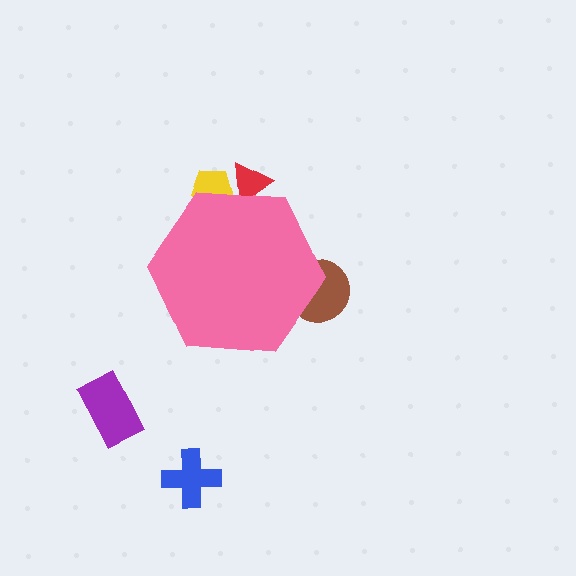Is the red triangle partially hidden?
Yes, the red triangle is partially hidden behind the pink hexagon.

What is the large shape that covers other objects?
A pink hexagon.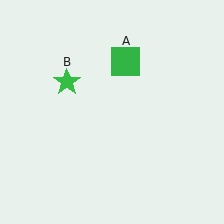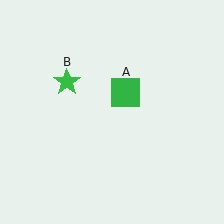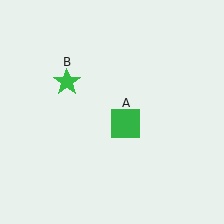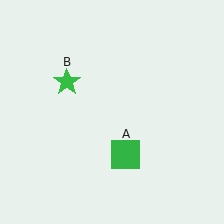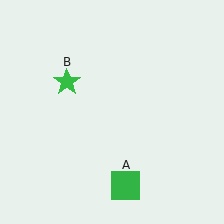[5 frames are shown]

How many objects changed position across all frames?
1 object changed position: green square (object A).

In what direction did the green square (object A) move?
The green square (object A) moved down.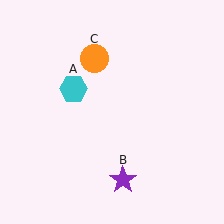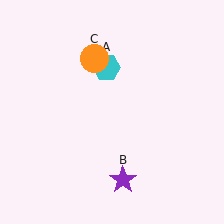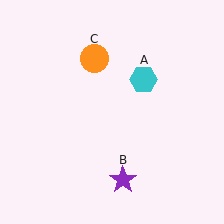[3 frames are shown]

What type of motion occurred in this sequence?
The cyan hexagon (object A) rotated clockwise around the center of the scene.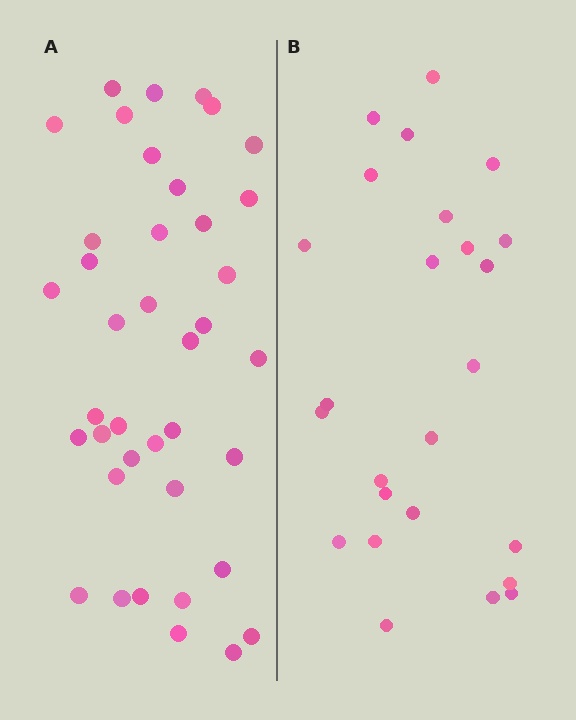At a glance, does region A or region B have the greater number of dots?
Region A (the left region) has more dots.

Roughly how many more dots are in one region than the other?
Region A has approximately 15 more dots than region B.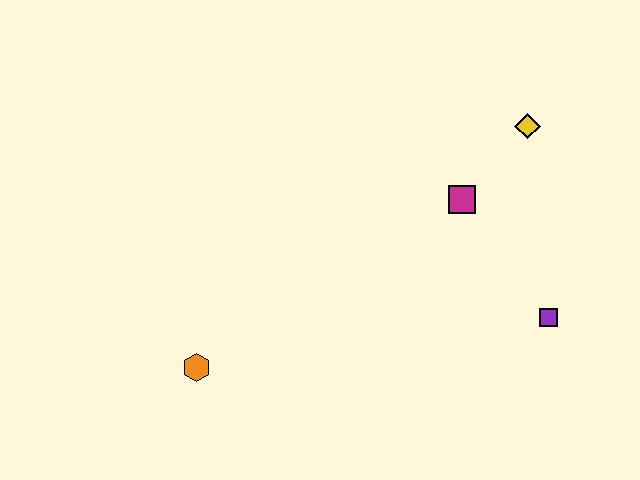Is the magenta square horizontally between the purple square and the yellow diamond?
No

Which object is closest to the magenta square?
The yellow diamond is closest to the magenta square.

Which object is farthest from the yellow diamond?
The orange hexagon is farthest from the yellow diamond.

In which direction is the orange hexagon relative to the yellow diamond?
The orange hexagon is to the left of the yellow diamond.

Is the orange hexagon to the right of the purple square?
No